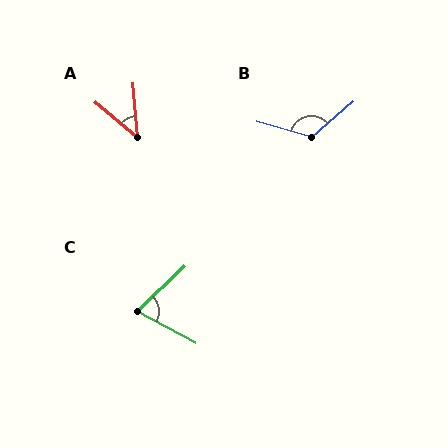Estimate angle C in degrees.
Approximately 72 degrees.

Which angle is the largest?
B, at approximately 123 degrees.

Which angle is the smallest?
A, at approximately 45 degrees.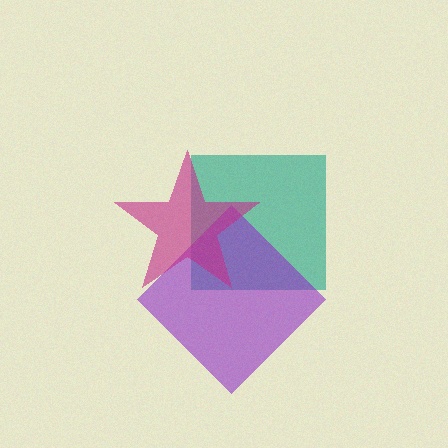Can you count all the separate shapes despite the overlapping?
Yes, there are 3 separate shapes.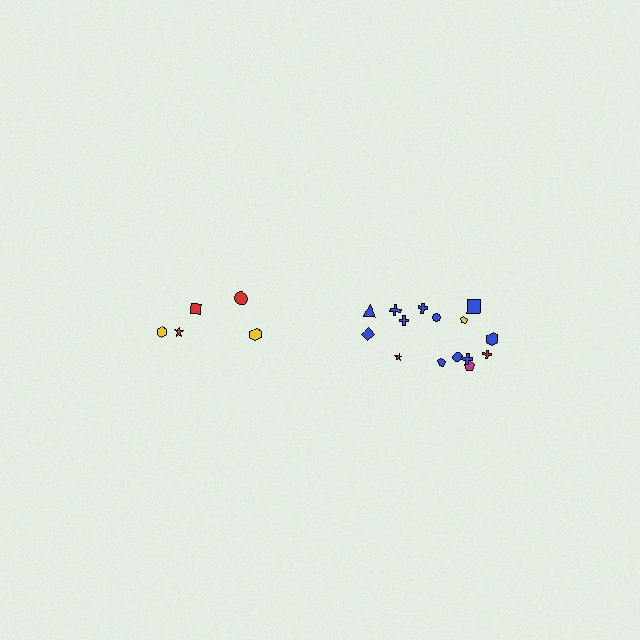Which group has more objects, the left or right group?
The right group.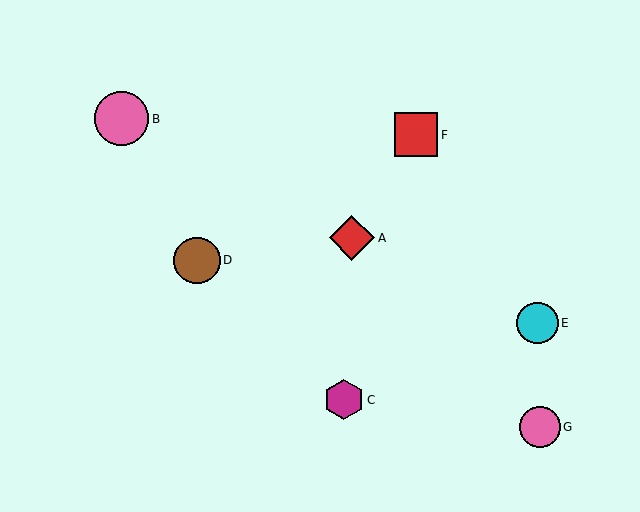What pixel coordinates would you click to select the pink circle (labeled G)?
Click at (540, 427) to select the pink circle G.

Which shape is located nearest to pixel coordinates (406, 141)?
The red square (labeled F) at (416, 135) is nearest to that location.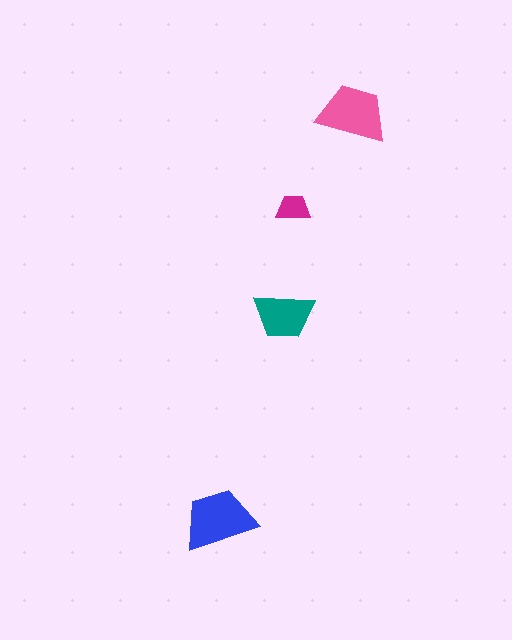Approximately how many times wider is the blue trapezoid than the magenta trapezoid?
About 2 times wider.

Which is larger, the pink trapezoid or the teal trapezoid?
The pink one.